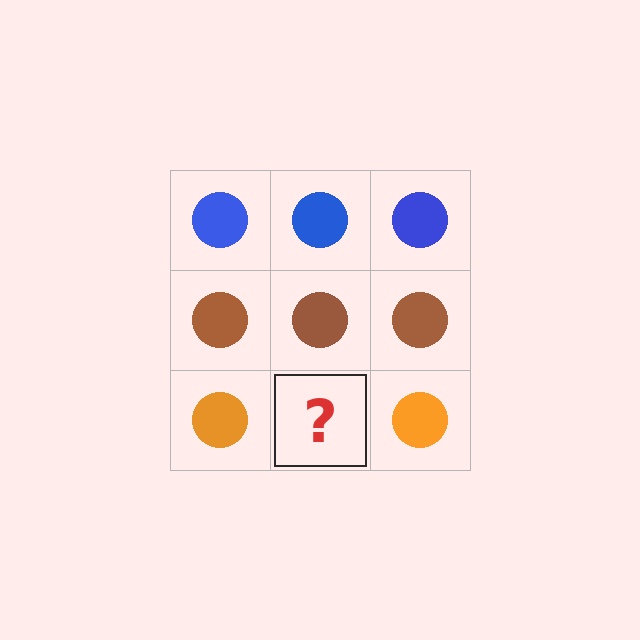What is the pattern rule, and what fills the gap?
The rule is that each row has a consistent color. The gap should be filled with an orange circle.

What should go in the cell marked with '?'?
The missing cell should contain an orange circle.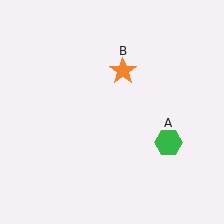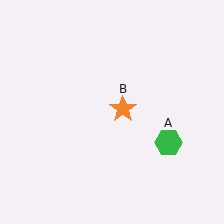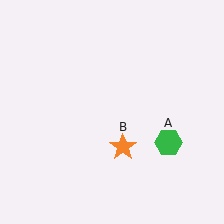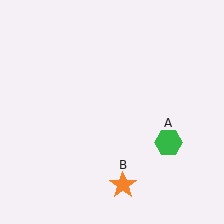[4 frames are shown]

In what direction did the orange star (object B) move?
The orange star (object B) moved down.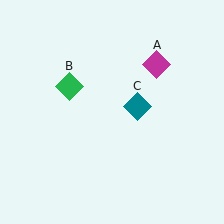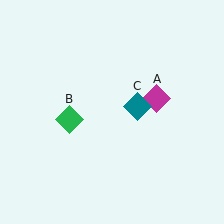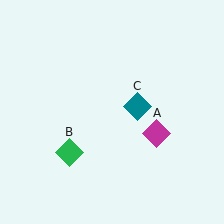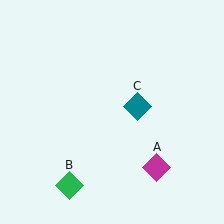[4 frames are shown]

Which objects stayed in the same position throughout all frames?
Teal diamond (object C) remained stationary.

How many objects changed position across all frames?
2 objects changed position: magenta diamond (object A), green diamond (object B).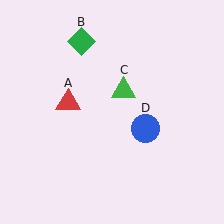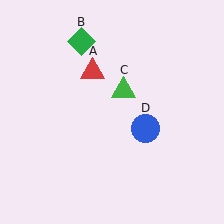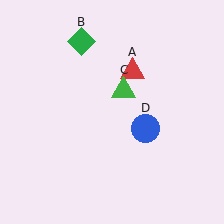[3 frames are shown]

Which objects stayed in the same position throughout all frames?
Green diamond (object B) and green triangle (object C) and blue circle (object D) remained stationary.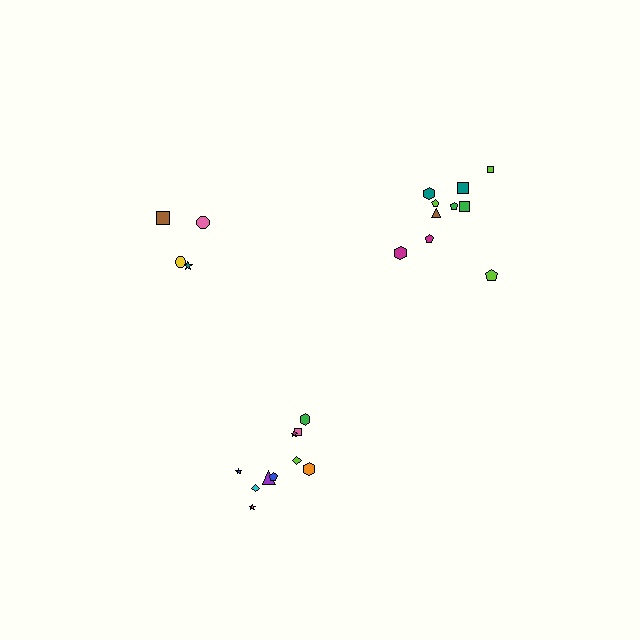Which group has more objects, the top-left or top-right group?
The top-right group.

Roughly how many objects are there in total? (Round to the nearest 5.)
Roughly 25 objects in total.